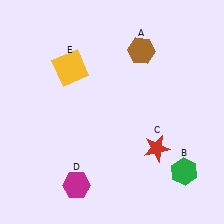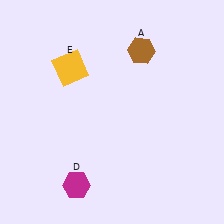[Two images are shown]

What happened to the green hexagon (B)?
The green hexagon (B) was removed in Image 2. It was in the bottom-right area of Image 1.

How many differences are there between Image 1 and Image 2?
There are 2 differences between the two images.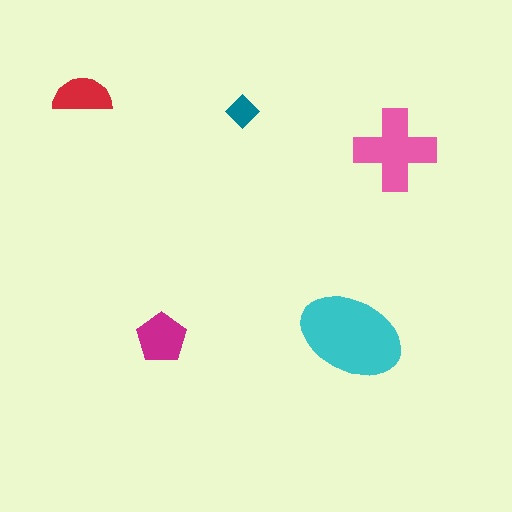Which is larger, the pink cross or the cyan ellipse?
The cyan ellipse.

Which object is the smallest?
The teal diamond.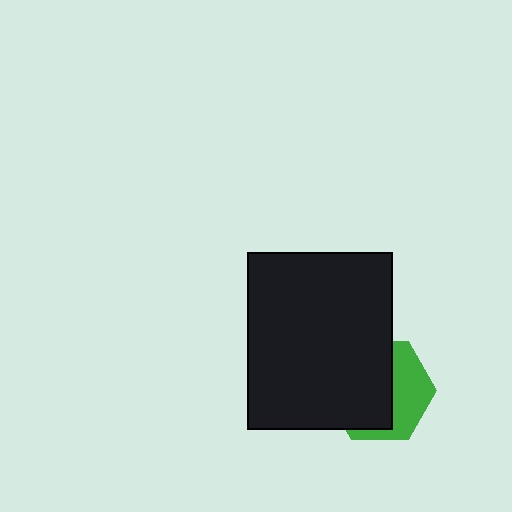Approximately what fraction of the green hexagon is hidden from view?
Roughly 61% of the green hexagon is hidden behind the black rectangle.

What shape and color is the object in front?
The object in front is a black rectangle.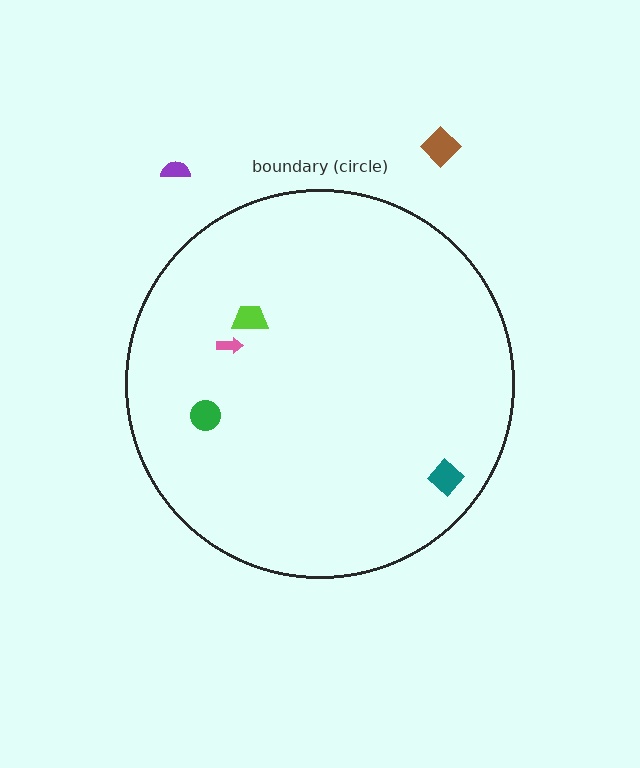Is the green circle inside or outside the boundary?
Inside.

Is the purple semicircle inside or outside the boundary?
Outside.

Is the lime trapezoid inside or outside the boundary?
Inside.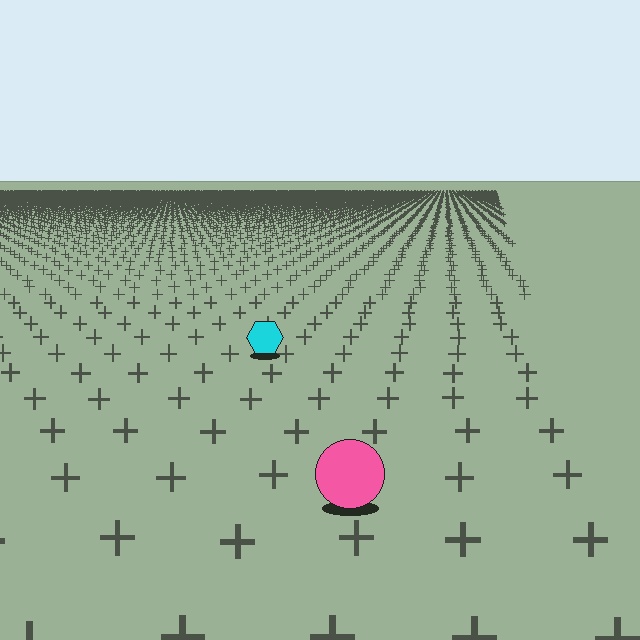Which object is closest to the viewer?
The pink circle is closest. The texture marks near it are larger and more spread out.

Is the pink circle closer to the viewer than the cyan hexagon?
Yes. The pink circle is closer — you can tell from the texture gradient: the ground texture is coarser near it.